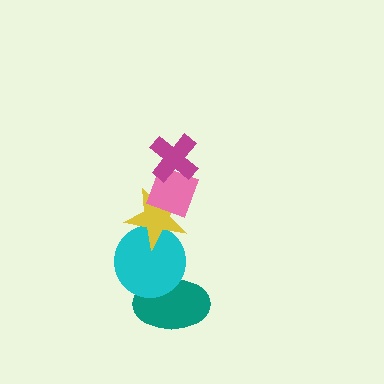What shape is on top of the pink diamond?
The magenta cross is on top of the pink diamond.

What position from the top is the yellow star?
The yellow star is 3rd from the top.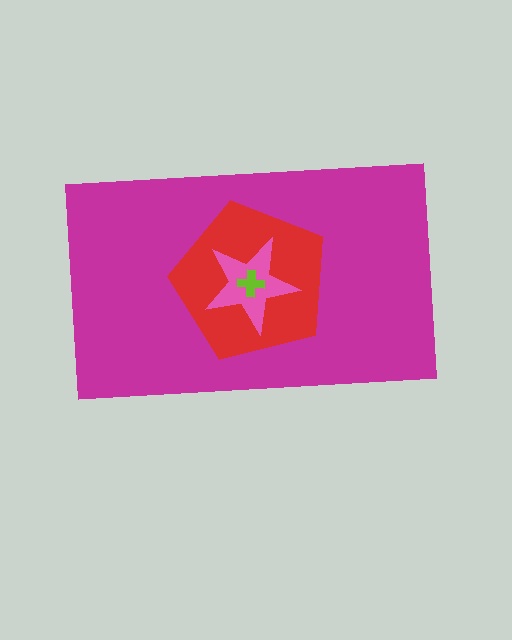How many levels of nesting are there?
4.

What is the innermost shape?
The lime cross.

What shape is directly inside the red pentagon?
The pink star.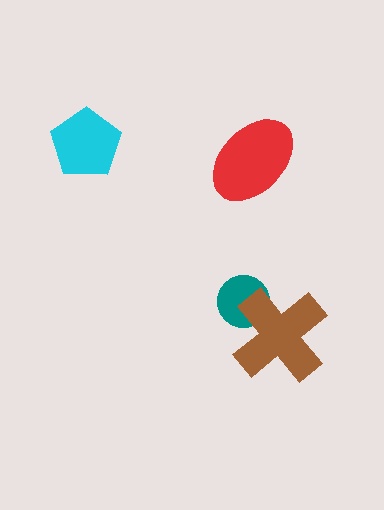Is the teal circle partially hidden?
Yes, it is partially covered by another shape.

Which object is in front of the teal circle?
The brown cross is in front of the teal circle.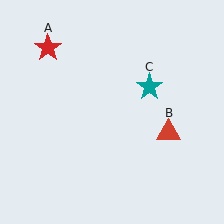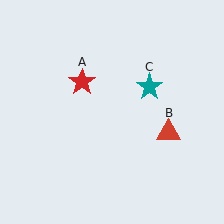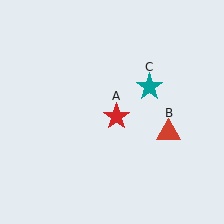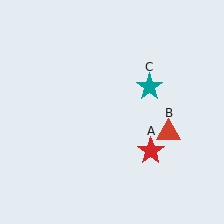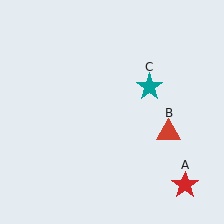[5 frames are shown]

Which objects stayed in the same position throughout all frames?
Red triangle (object B) and teal star (object C) remained stationary.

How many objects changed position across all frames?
1 object changed position: red star (object A).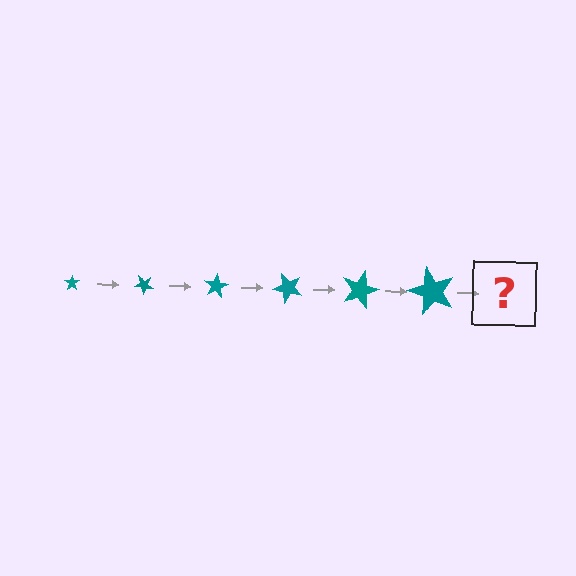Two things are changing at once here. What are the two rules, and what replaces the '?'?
The two rules are that the star grows larger each step and it rotates 40 degrees each step. The '?' should be a star, larger than the previous one and rotated 240 degrees from the start.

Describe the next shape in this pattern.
It should be a star, larger than the previous one and rotated 240 degrees from the start.